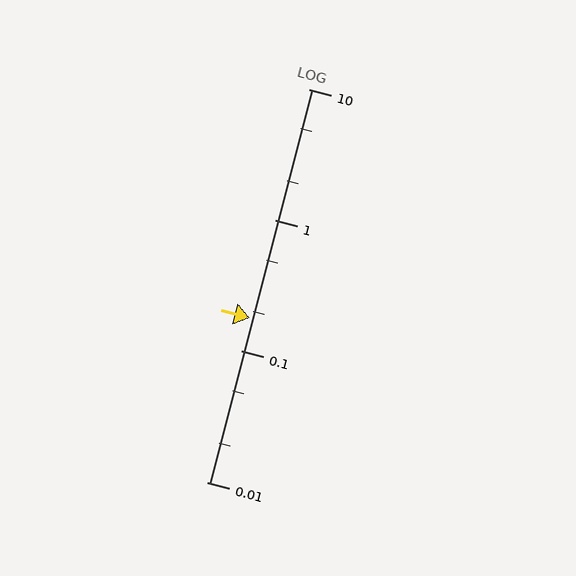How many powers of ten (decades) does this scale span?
The scale spans 3 decades, from 0.01 to 10.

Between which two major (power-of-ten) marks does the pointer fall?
The pointer is between 0.1 and 1.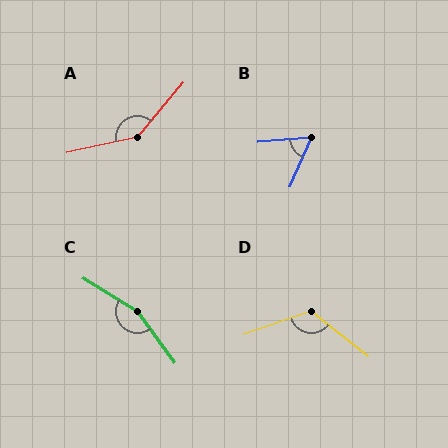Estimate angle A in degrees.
Approximately 142 degrees.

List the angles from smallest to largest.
B (62°), D (123°), A (142°), C (158°).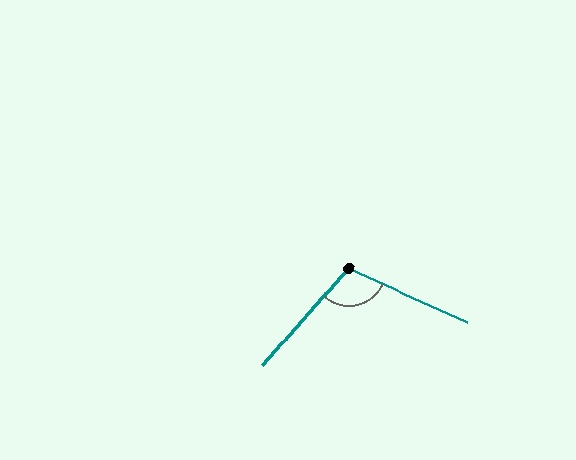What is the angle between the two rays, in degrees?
Approximately 107 degrees.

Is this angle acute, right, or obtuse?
It is obtuse.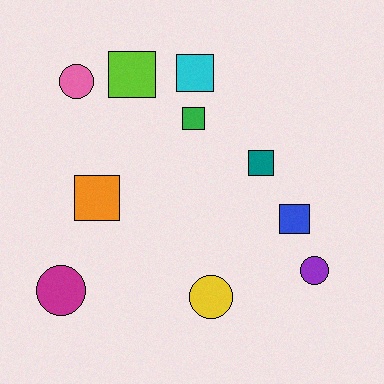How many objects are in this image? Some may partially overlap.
There are 10 objects.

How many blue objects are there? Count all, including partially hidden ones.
There is 1 blue object.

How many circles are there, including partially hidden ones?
There are 4 circles.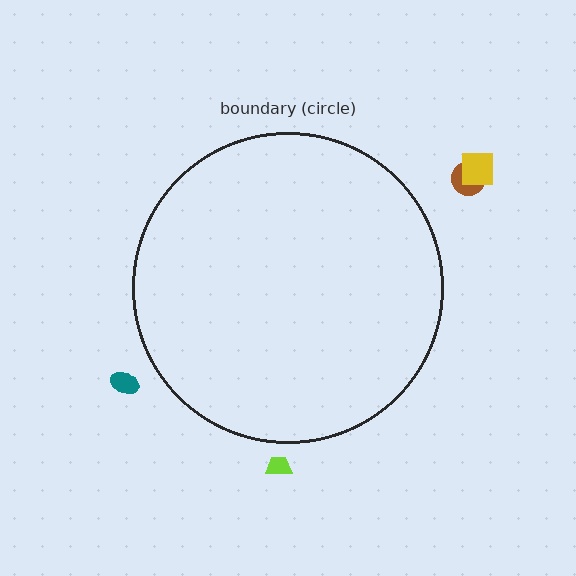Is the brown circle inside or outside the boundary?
Outside.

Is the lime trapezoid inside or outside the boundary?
Outside.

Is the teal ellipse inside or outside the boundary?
Outside.